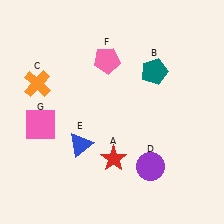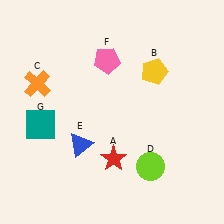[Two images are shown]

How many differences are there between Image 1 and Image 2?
There are 3 differences between the two images.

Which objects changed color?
B changed from teal to yellow. D changed from purple to lime. G changed from pink to teal.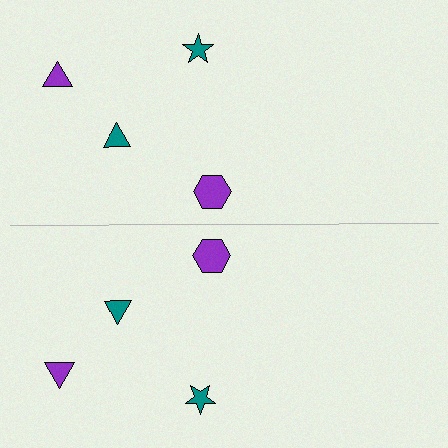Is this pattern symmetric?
Yes, this pattern has bilateral (reflection) symmetry.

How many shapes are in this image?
There are 8 shapes in this image.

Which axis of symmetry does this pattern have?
The pattern has a horizontal axis of symmetry running through the center of the image.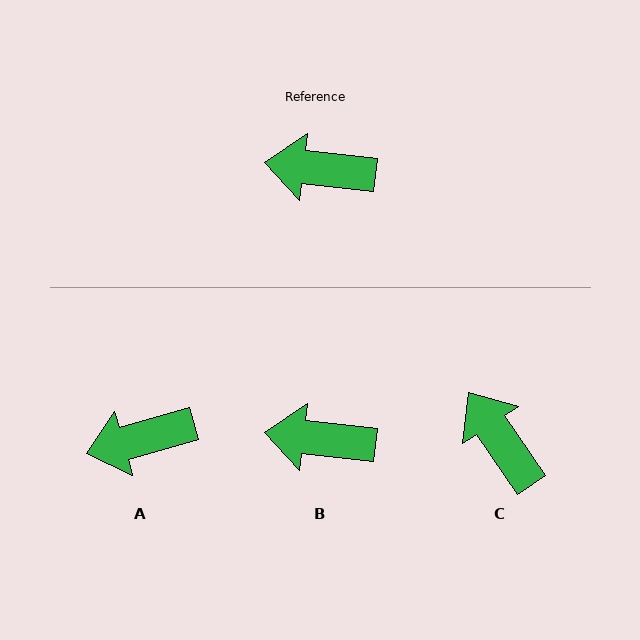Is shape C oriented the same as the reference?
No, it is off by about 49 degrees.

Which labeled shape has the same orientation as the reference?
B.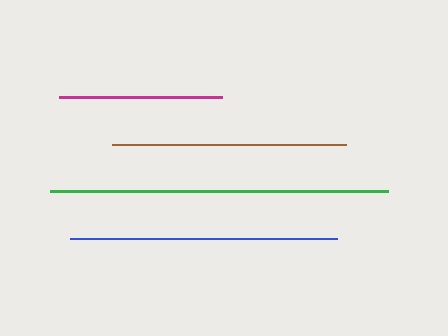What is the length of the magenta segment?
The magenta segment is approximately 163 pixels long.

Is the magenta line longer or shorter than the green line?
The green line is longer than the magenta line.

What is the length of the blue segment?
The blue segment is approximately 268 pixels long.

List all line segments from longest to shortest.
From longest to shortest: green, blue, brown, magenta.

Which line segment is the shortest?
The magenta line is the shortest at approximately 163 pixels.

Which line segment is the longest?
The green line is the longest at approximately 338 pixels.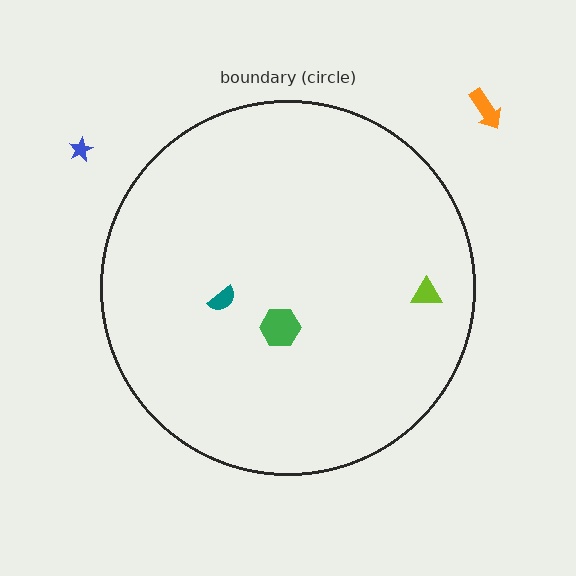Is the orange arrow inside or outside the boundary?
Outside.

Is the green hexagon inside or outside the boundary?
Inside.